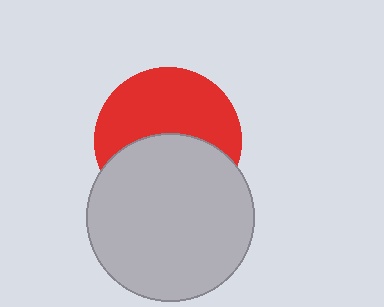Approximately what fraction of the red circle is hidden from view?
Roughly 47% of the red circle is hidden behind the light gray circle.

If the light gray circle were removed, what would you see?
You would see the complete red circle.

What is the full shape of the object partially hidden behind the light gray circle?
The partially hidden object is a red circle.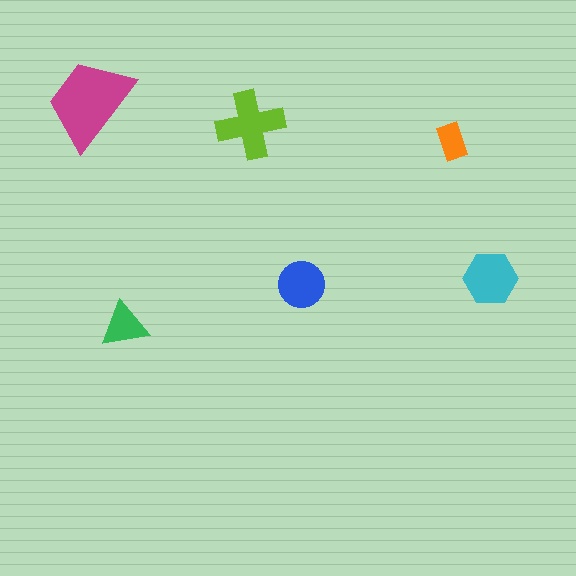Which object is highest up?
The magenta trapezoid is topmost.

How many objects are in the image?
There are 6 objects in the image.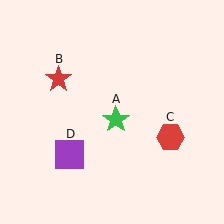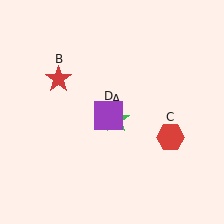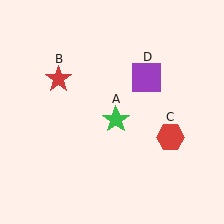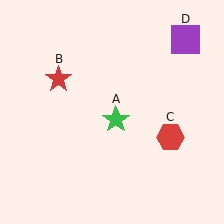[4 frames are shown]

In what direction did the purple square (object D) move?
The purple square (object D) moved up and to the right.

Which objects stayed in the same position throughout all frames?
Green star (object A) and red star (object B) and red hexagon (object C) remained stationary.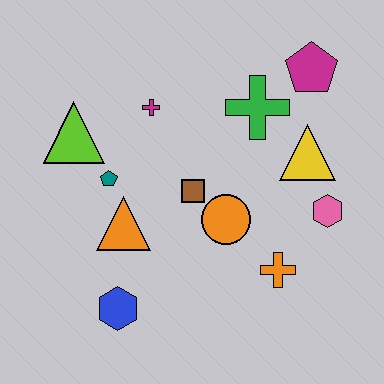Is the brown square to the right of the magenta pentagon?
No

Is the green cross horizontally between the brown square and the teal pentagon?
No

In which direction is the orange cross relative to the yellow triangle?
The orange cross is below the yellow triangle.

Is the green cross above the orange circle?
Yes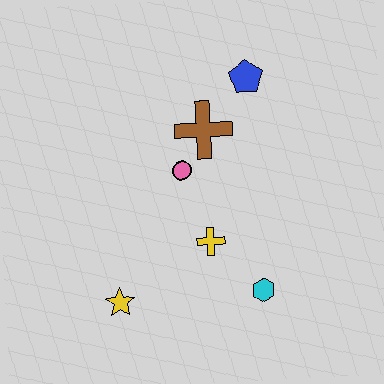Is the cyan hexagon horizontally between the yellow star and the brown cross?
No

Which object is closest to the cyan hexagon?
The yellow cross is closest to the cyan hexagon.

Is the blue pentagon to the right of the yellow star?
Yes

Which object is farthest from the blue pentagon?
The yellow star is farthest from the blue pentagon.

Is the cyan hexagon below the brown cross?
Yes